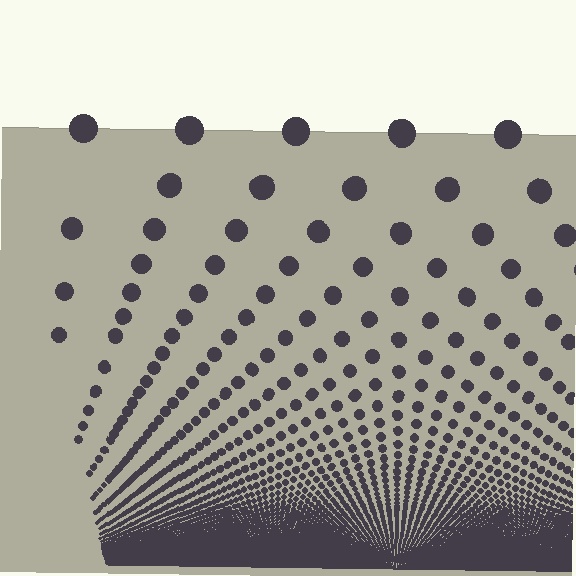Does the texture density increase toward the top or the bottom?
Density increases toward the bottom.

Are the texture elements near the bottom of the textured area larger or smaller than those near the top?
Smaller. The gradient is inverted — elements near the bottom are smaller and denser.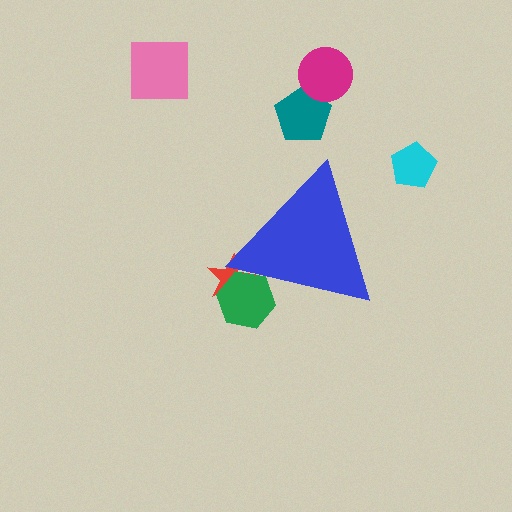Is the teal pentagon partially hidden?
No, the teal pentagon is fully visible.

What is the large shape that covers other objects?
A blue triangle.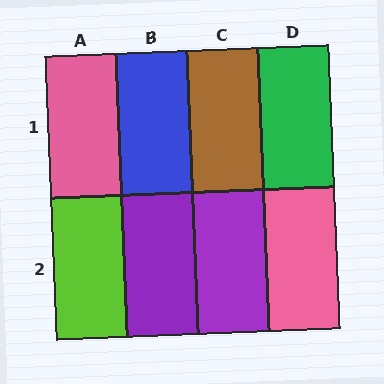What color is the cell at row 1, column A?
Pink.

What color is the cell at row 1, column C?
Brown.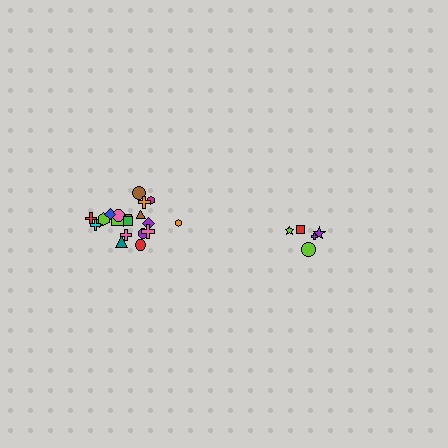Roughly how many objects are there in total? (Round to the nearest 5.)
Roughly 25 objects in total.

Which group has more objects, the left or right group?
The left group.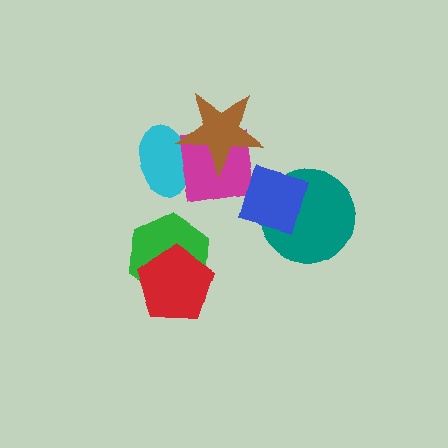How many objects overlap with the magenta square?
3 objects overlap with the magenta square.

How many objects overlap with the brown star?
2 objects overlap with the brown star.